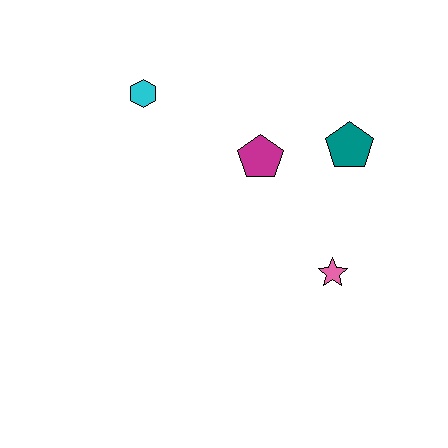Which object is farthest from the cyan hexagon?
The pink star is farthest from the cyan hexagon.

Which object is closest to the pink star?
The teal pentagon is closest to the pink star.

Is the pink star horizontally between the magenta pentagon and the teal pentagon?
Yes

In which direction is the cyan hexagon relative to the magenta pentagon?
The cyan hexagon is to the left of the magenta pentagon.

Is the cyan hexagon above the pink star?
Yes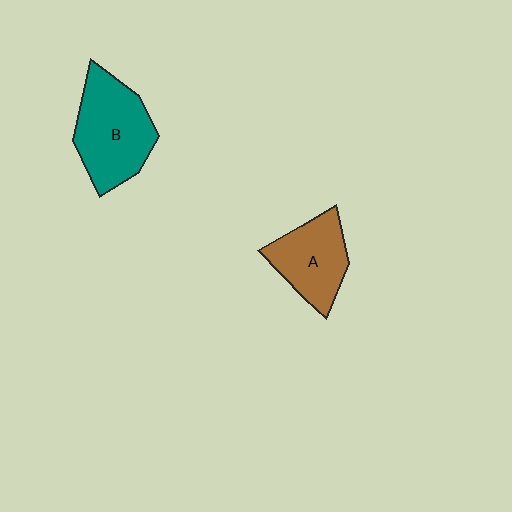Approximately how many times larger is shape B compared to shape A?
Approximately 1.3 times.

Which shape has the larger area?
Shape B (teal).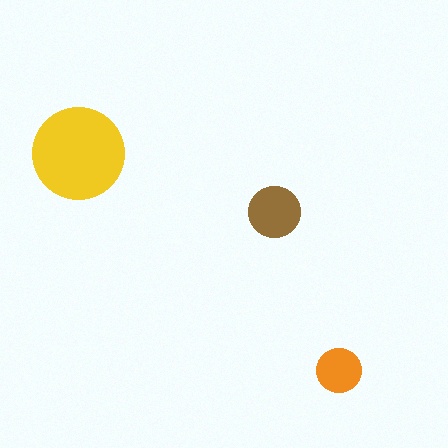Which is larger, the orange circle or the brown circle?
The brown one.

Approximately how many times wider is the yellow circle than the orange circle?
About 2 times wider.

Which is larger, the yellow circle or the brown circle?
The yellow one.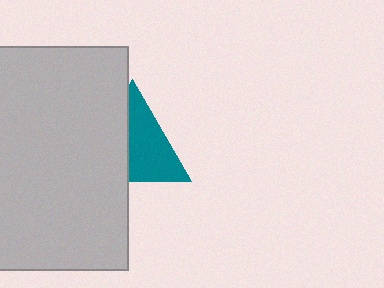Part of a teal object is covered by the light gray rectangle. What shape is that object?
It is a triangle.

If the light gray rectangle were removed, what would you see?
You would see the complete teal triangle.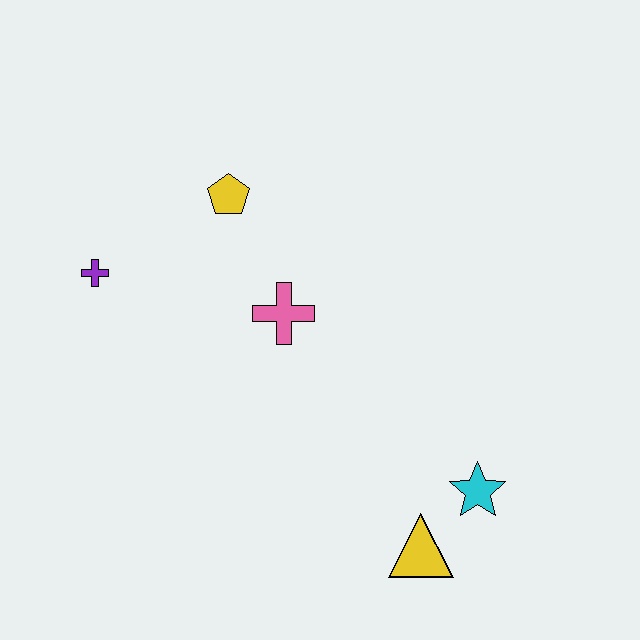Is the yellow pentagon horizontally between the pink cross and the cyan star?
No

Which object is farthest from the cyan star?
The purple cross is farthest from the cyan star.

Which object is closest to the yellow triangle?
The cyan star is closest to the yellow triangle.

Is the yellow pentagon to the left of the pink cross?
Yes